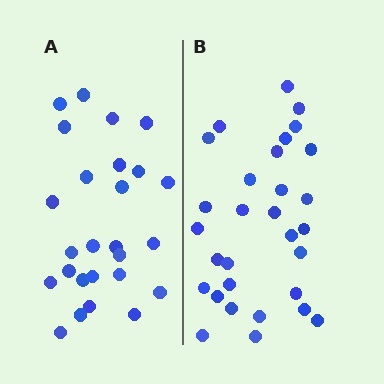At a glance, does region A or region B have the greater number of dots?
Region B (the right region) has more dots.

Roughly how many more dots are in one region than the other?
Region B has about 4 more dots than region A.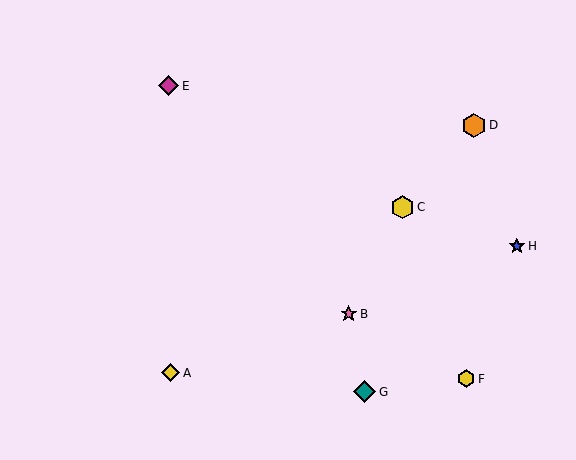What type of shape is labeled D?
Shape D is an orange hexagon.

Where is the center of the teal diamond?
The center of the teal diamond is at (365, 392).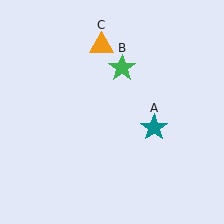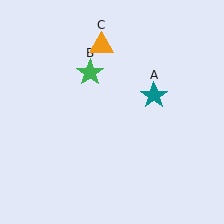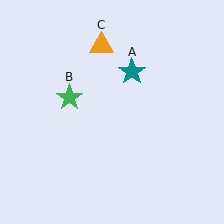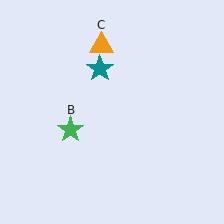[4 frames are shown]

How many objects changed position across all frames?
2 objects changed position: teal star (object A), green star (object B).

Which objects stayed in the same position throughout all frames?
Orange triangle (object C) remained stationary.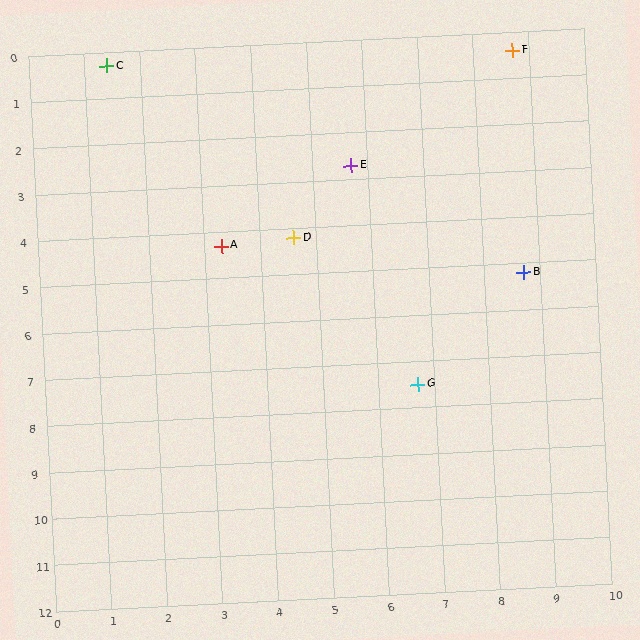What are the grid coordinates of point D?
Point D is at approximately (4.6, 4.2).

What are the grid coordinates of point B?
Point B is at approximately (8.7, 5.2).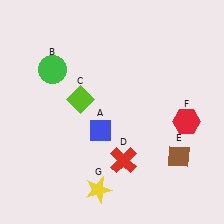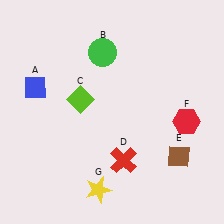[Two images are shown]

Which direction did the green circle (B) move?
The green circle (B) moved right.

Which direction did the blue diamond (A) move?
The blue diamond (A) moved left.